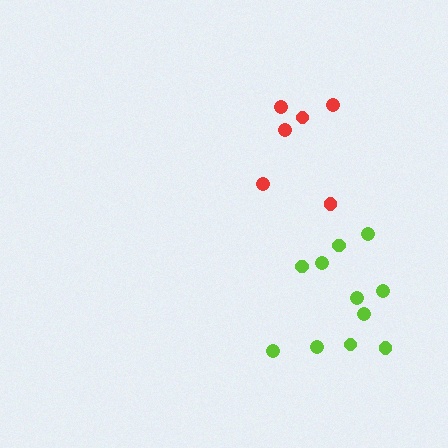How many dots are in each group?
Group 1: 11 dots, Group 2: 6 dots (17 total).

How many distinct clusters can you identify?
There are 2 distinct clusters.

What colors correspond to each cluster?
The clusters are colored: lime, red.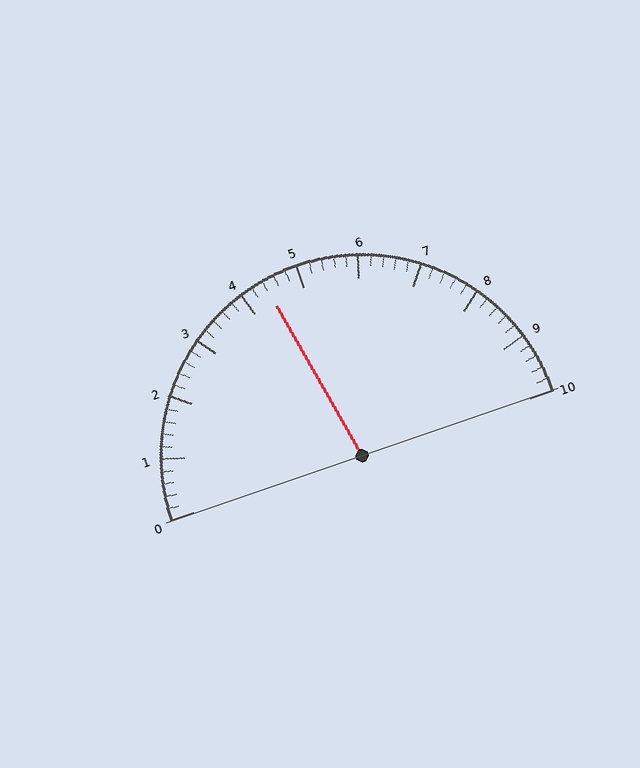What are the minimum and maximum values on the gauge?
The gauge ranges from 0 to 10.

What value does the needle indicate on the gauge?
The needle indicates approximately 4.4.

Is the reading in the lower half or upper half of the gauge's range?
The reading is in the lower half of the range (0 to 10).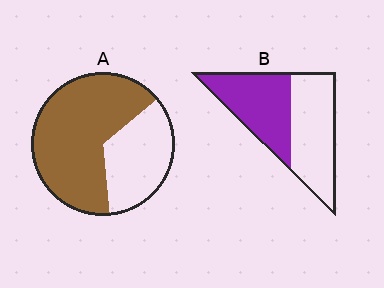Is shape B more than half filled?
Roughly half.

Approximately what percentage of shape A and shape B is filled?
A is approximately 65% and B is approximately 50%.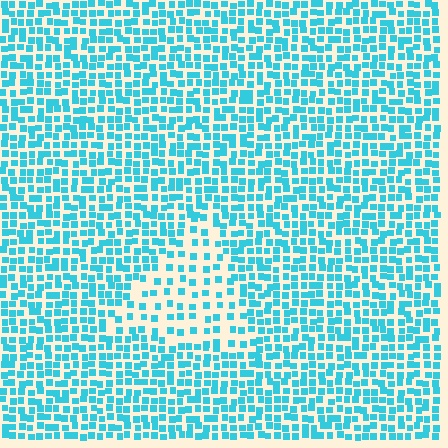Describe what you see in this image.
The image contains small cyan elements arranged at two different densities. A triangle-shaped region is visible where the elements are less densely packed than the surrounding area.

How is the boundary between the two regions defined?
The boundary is defined by a change in element density (approximately 2.0x ratio). All elements are the same color, size, and shape.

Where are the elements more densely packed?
The elements are more densely packed outside the triangle boundary.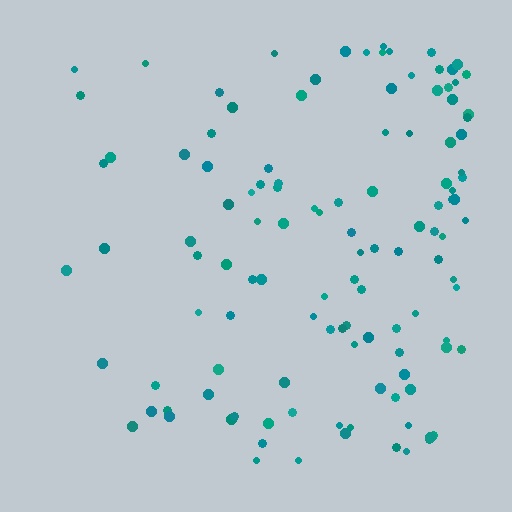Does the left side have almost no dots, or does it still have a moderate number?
Still a moderate number, just noticeably fewer than the right.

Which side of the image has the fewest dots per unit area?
The left.